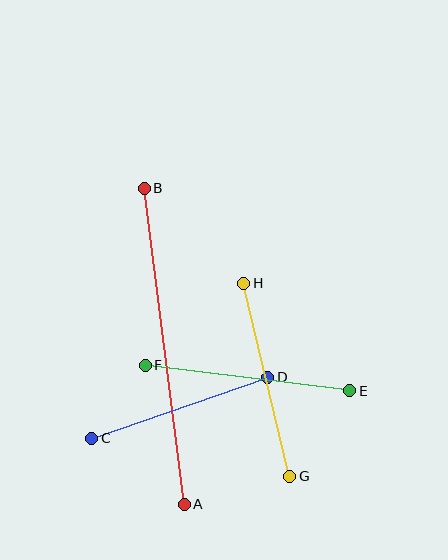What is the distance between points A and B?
The distance is approximately 319 pixels.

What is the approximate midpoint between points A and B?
The midpoint is at approximately (164, 346) pixels.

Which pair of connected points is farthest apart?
Points A and B are farthest apart.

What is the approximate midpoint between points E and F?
The midpoint is at approximately (248, 378) pixels.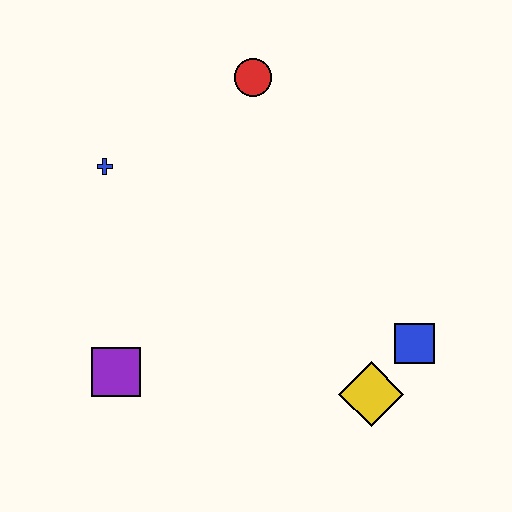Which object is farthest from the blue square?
The blue cross is farthest from the blue square.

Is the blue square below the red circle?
Yes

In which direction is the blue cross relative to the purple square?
The blue cross is above the purple square.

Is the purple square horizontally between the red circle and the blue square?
No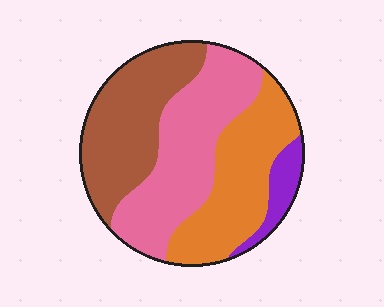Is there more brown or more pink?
Pink.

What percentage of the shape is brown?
Brown covers roughly 30% of the shape.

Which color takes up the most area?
Pink, at roughly 35%.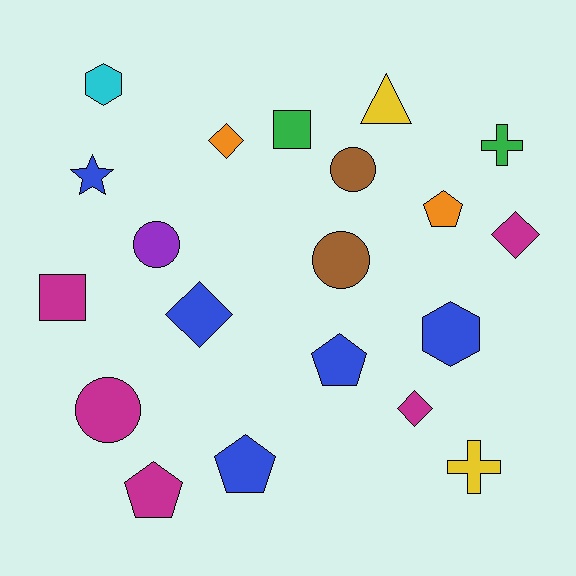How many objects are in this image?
There are 20 objects.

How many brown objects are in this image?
There are 2 brown objects.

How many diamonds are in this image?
There are 4 diamonds.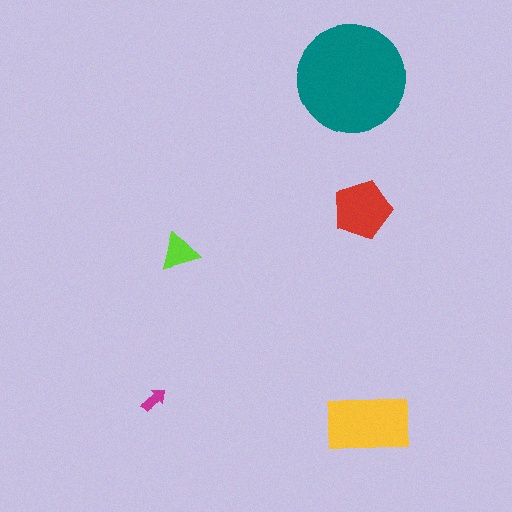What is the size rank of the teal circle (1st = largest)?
1st.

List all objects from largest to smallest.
The teal circle, the yellow rectangle, the red pentagon, the lime triangle, the magenta arrow.